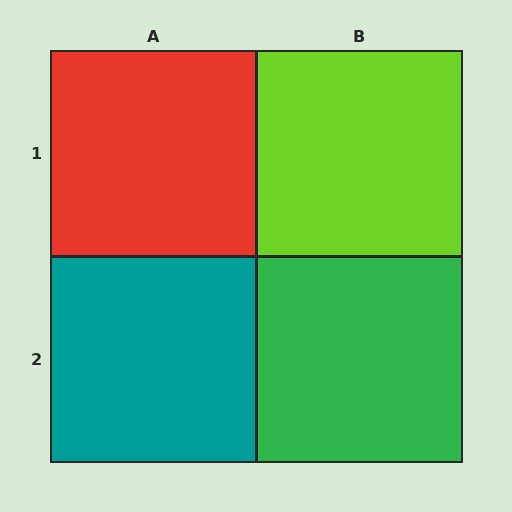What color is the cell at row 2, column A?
Teal.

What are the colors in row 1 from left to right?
Red, lime.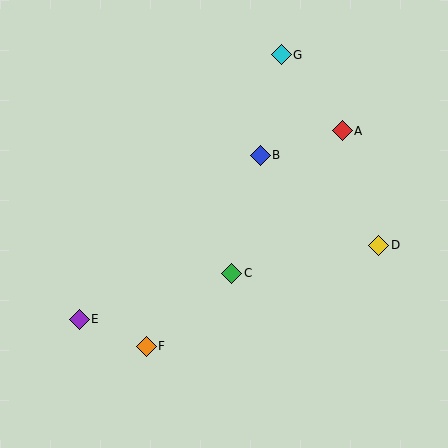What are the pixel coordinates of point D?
Point D is at (379, 245).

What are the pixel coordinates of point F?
Point F is at (146, 346).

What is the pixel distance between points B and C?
The distance between B and C is 122 pixels.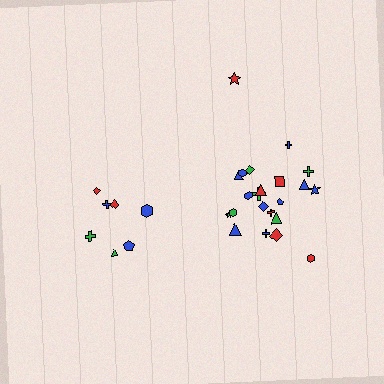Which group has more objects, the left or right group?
The right group.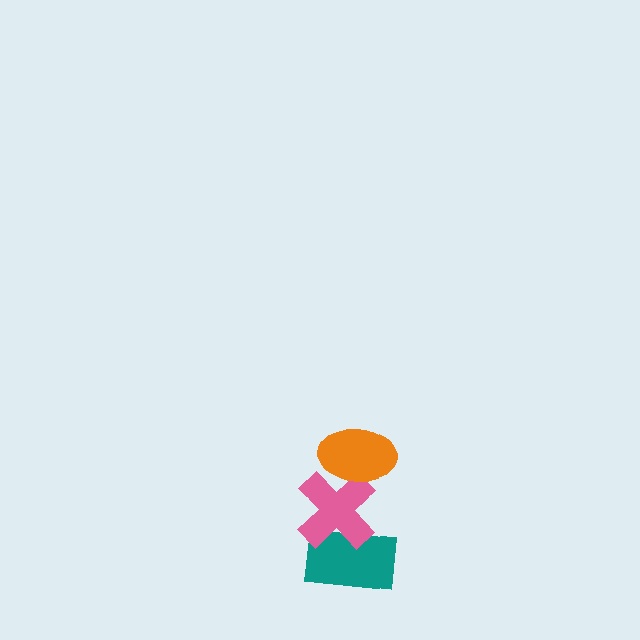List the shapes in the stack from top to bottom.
From top to bottom: the orange ellipse, the pink cross, the teal rectangle.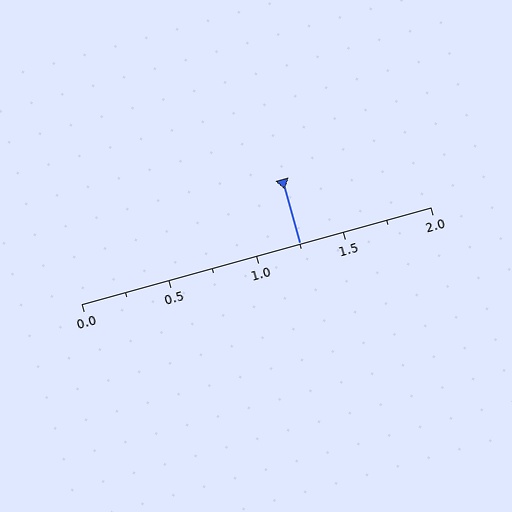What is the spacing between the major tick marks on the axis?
The major ticks are spaced 0.5 apart.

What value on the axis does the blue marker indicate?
The marker indicates approximately 1.25.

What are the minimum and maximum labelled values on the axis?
The axis runs from 0.0 to 2.0.